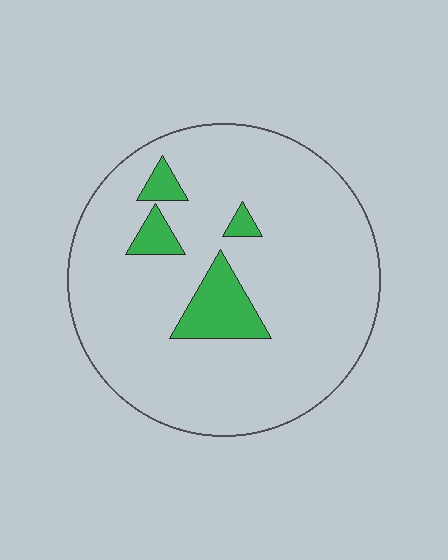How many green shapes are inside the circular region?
4.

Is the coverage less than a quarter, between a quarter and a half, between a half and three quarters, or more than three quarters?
Less than a quarter.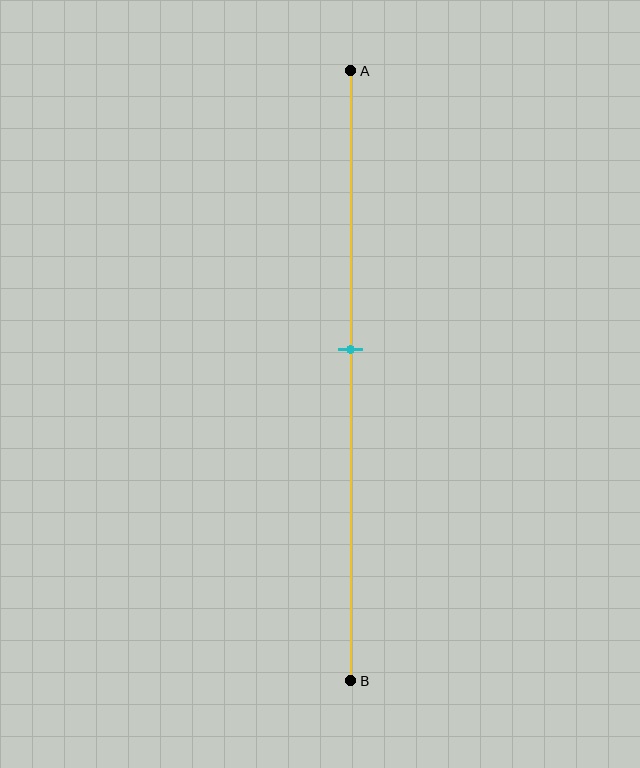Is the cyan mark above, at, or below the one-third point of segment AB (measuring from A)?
The cyan mark is below the one-third point of segment AB.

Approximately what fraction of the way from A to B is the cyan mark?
The cyan mark is approximately 45% of the way from A to B.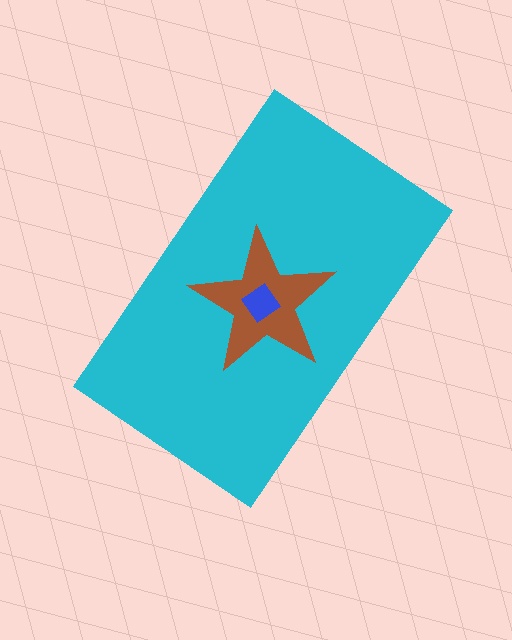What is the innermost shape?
The blue diamond.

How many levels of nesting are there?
3.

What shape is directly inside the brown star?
The blue diamond.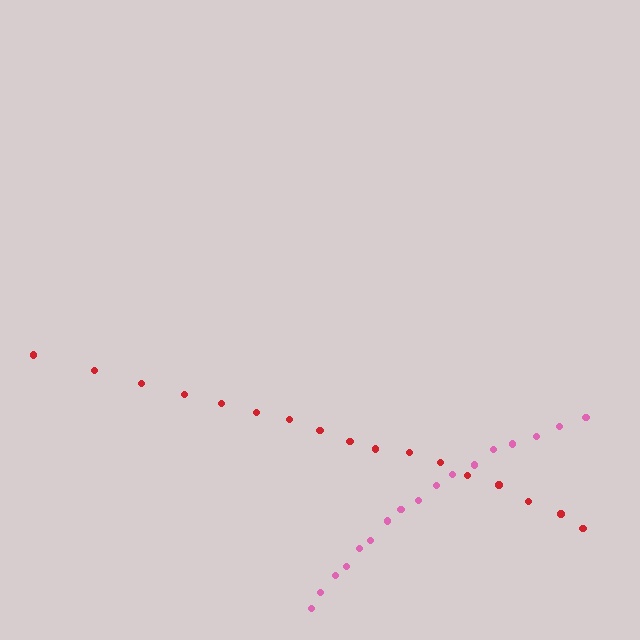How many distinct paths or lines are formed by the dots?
There are 2 distinct paths.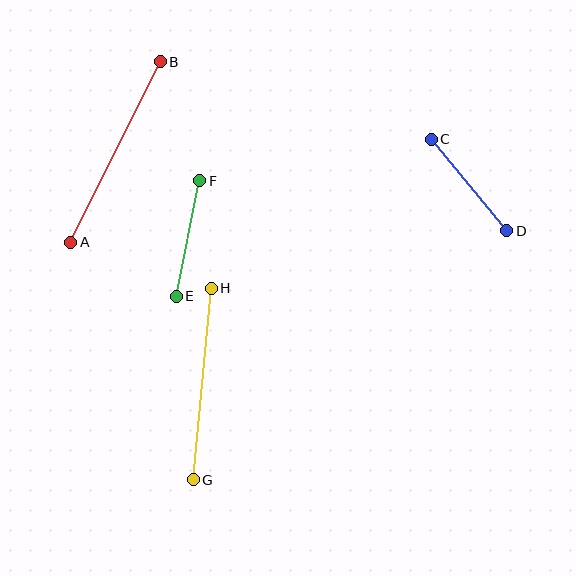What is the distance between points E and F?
The distance is approximately 118 pixels.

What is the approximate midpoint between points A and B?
The midpoint is at approximately (116, 152) pixels.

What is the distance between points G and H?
The distance is approximately 193 pixels.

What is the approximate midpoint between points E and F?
The midpoint is at approximately (188, 238) pixels.